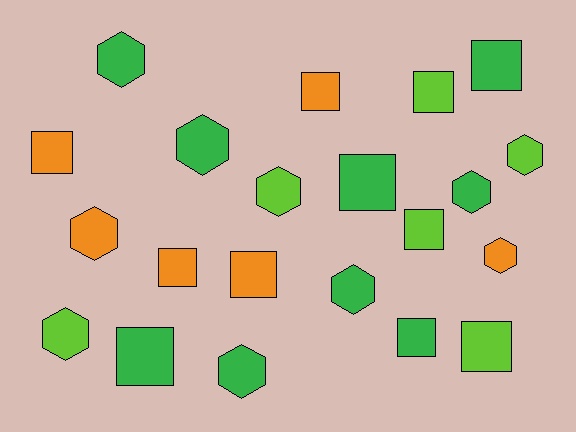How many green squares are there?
There are 4 green squares.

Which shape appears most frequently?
Square, with 11 objects.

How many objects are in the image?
There are 21 objects.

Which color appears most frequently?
Green, with 9 objects.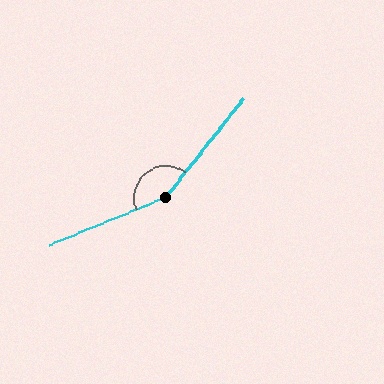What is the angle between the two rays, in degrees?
Approximately 151 degrees.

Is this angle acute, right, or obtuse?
It is obtuse.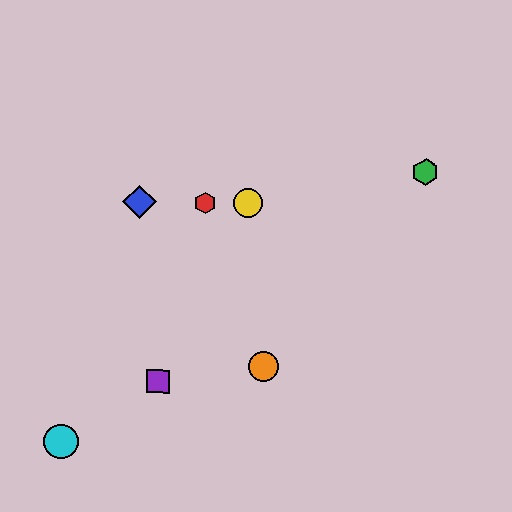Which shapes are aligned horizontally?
The red hexagon, the blue diamond, the yellow circle are aligned horizontally.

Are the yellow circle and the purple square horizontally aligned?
No, the yellow circle is at y≈203 and the purple square is at y≈382.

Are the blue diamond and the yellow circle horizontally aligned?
Yes, both are at y≈202.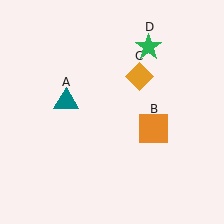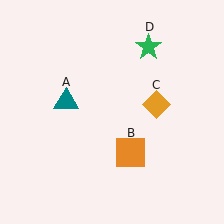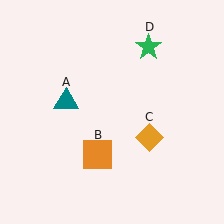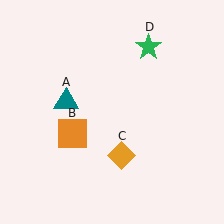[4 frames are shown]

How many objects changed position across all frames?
2 objects changed position: orange square (object B), orange diamond (object C).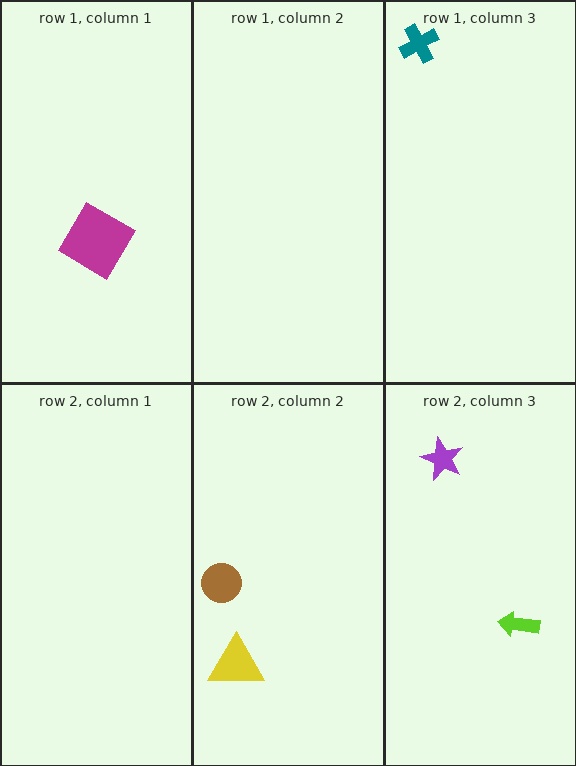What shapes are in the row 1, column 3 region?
The teal cross.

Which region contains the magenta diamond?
The row 1, column 1 region.